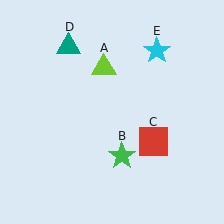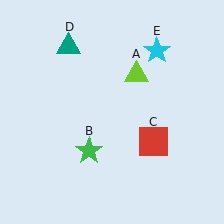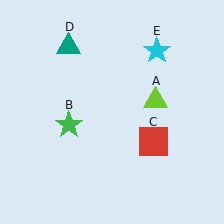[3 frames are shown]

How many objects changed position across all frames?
2 objects changed position: lime triangle (object A), green star (object B).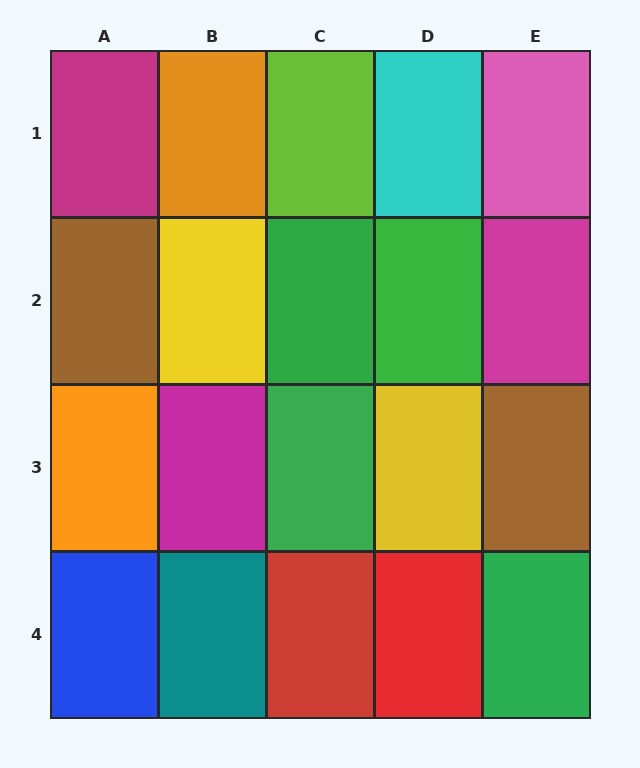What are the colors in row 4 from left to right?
Blue, teal, red, red, green.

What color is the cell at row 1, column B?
Orange.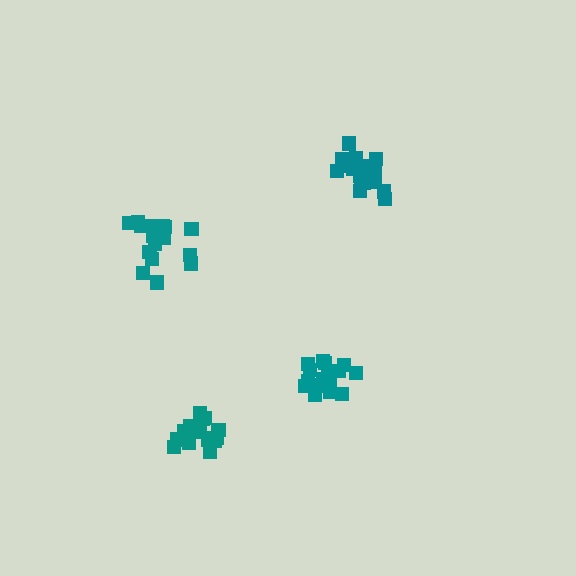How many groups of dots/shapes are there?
There are 4 groups.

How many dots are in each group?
Group 1: 20 dots, Group 2: 19 dots, Group 3: 20 dots, Group 4: 16 dots (75 total).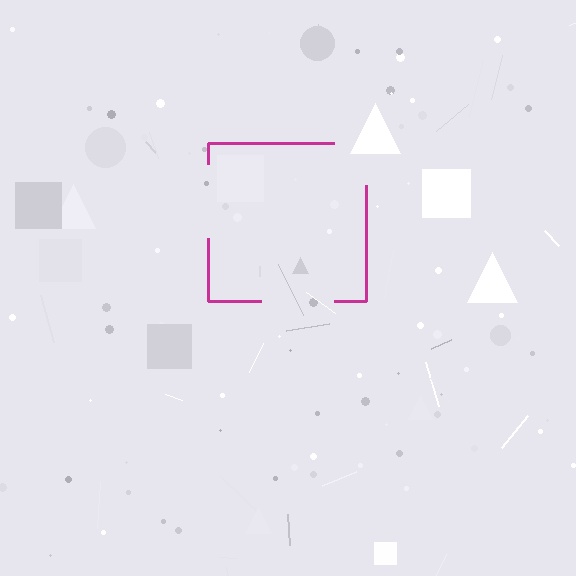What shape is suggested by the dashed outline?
The dashed outline suggests a square.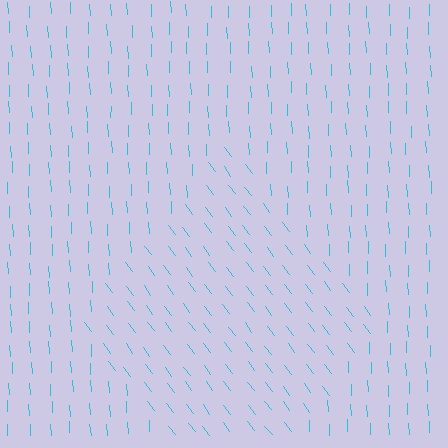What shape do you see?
I see a diamond.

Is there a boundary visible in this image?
Yes, there is a texture boundary formed by a change in line orientation.